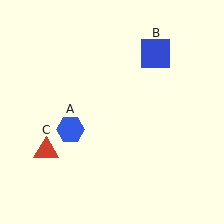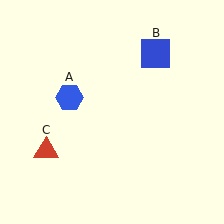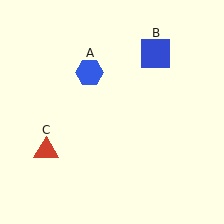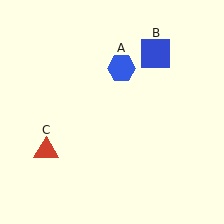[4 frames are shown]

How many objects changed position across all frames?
1 object changed position: blue hexagon (object A).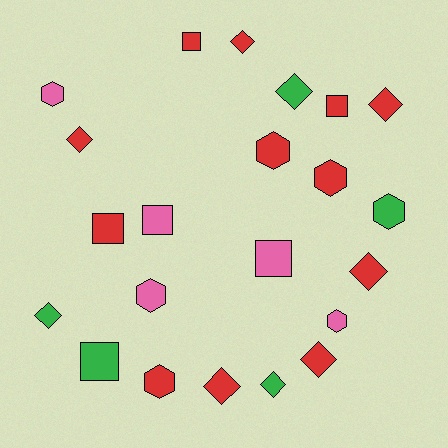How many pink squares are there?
There are 2 pink squares.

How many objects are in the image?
There are 22 objects.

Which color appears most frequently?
Red, with 12 objects.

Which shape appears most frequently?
Diamond, with 9 objects.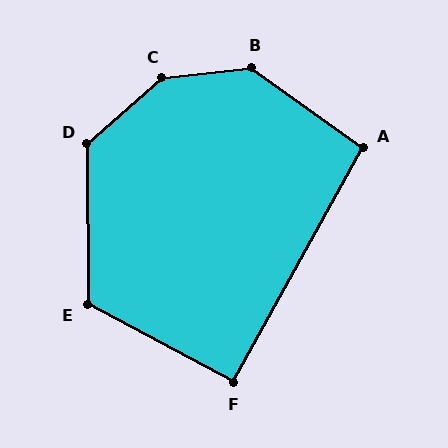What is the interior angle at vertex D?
Approximately 131 degrees (obtuse).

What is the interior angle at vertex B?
Approximately 138 degrees (obtuse).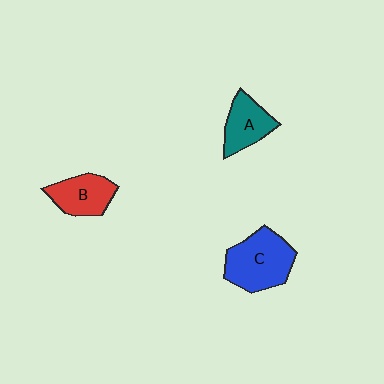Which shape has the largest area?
Shape C (blue).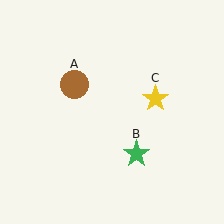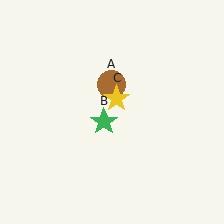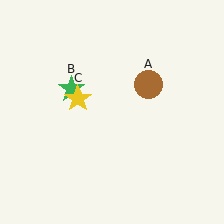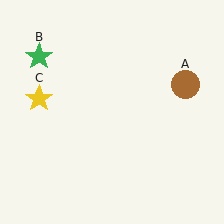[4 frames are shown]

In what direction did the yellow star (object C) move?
The yellow star (object C) moved left.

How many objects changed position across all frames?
3 objects changed position: brown circle (object A), green star (object B), yellow star (object C).